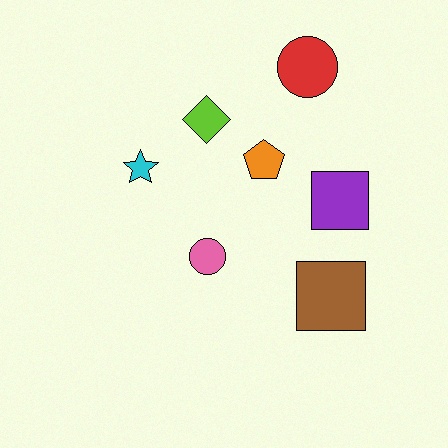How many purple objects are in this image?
There is 1 purple object.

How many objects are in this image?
There are 7 objects.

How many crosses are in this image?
There are no crosses.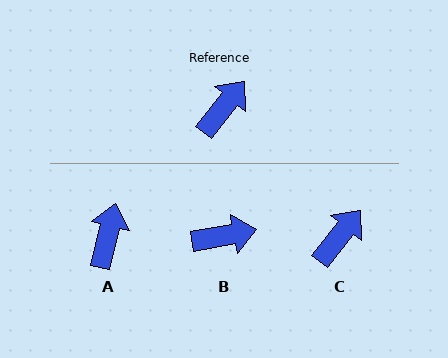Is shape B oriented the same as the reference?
No, it is off by about 41 degrees.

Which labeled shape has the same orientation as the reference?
C.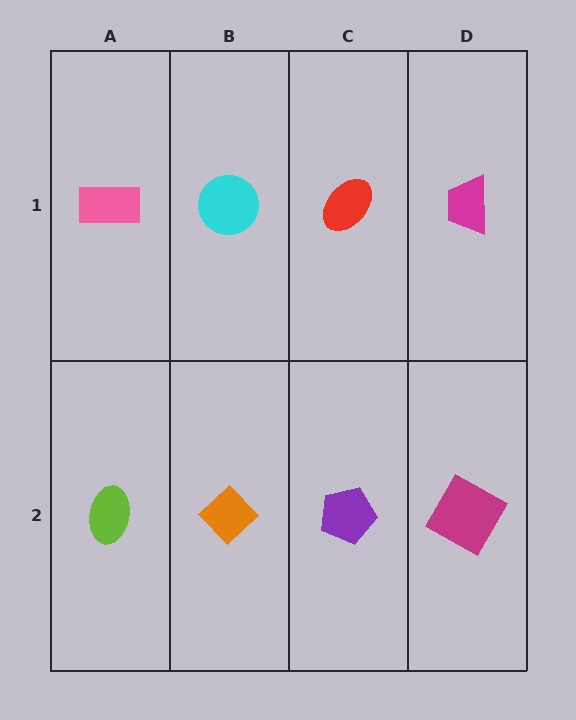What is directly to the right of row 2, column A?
An orange diamond.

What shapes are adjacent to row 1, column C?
A purple pentagon (row 2, column C), a cyan circle (row 1, column B), a magenta trapezoid (row 1, column D).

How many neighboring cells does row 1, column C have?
3.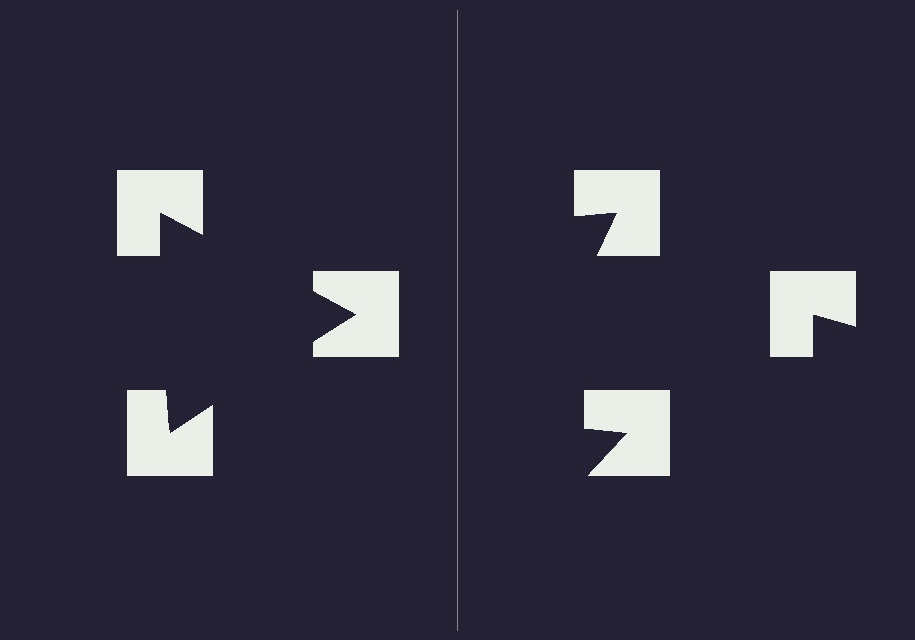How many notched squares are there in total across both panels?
6 — 3 on each side.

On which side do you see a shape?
An illusory triangle appears on the left side. On the right side the wedge cuts are rotated, so no coherent shape forms.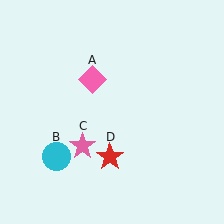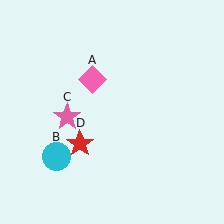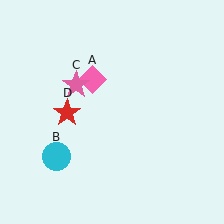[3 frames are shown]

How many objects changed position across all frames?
2 objects changed position: pink star (object C), red star (object D).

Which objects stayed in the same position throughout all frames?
Pink diamond (object A) and cyan circle (object B) remained stationary.